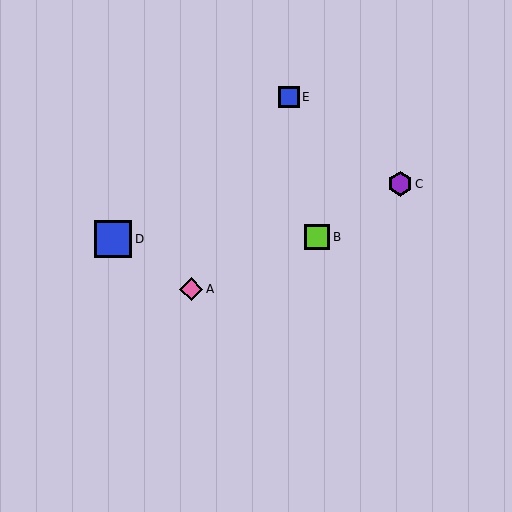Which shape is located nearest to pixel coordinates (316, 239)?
The lime square (labeled B) at (317, 237) is nearest to that location.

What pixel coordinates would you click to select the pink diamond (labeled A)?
Click at (191, 289) to select the pink diamond A.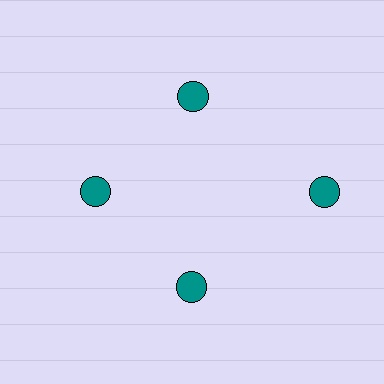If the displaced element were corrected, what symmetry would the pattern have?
It would have 4-fold rotational symmetry — the pattern would map onto itself every 90 degrees.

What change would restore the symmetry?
The symmetry would be restored by moving it inward, back onto the ring so that all 4 circles sit at equal angles and equal distance from the center.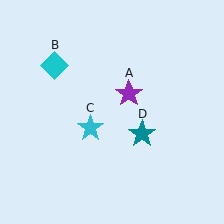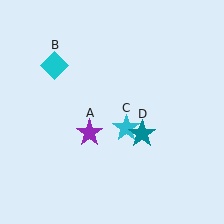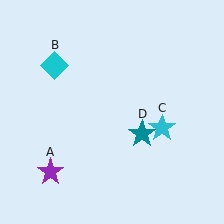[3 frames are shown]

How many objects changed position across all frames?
2 objects changed position: purple star (object A), cyan star (object C).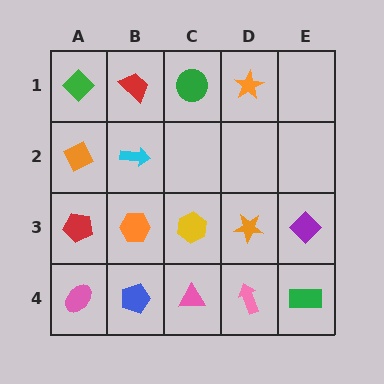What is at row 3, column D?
An orange star.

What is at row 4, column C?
A pink triangle.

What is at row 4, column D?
A pink arrow.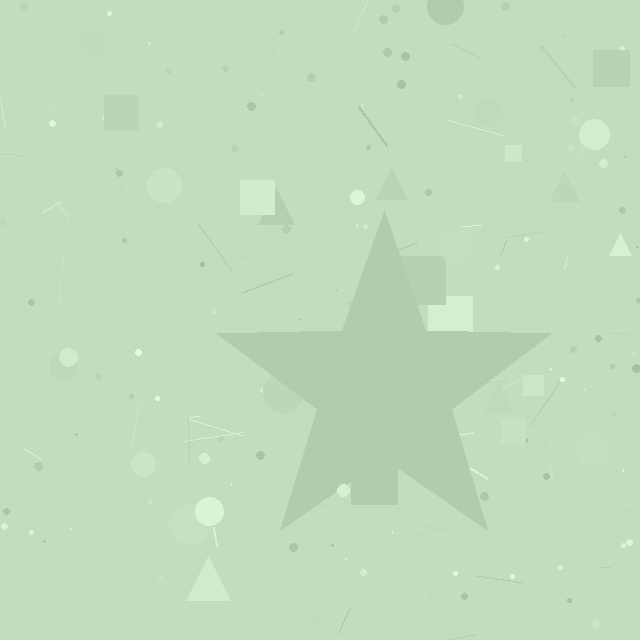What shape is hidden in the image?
A star is hidden in the image.